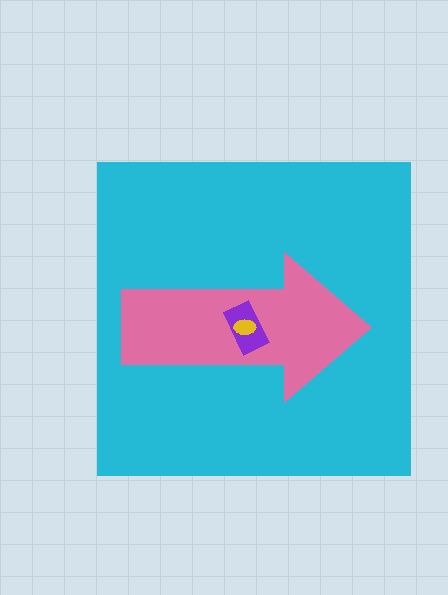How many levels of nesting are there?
4.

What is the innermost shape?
The yellow ellipse.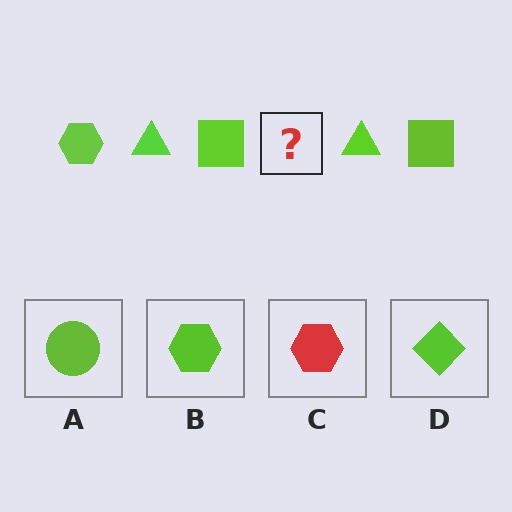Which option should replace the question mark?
Option B.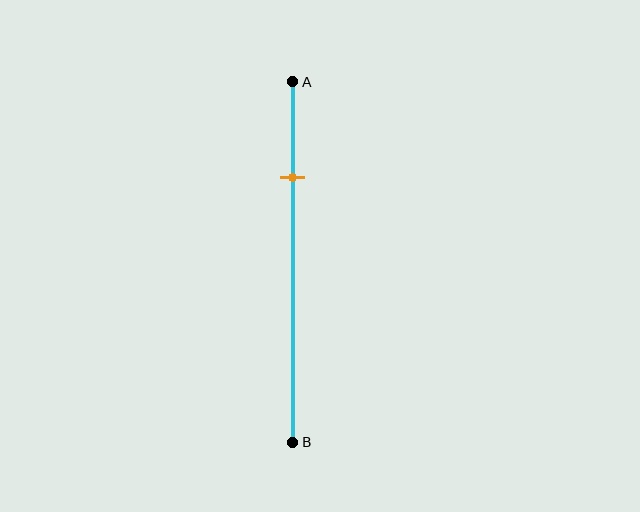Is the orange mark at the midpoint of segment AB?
No, the mark is at about 25% from A, not at the 50% midpoint.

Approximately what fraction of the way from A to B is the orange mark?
The orange mark is approximately 25% of the way from A to B.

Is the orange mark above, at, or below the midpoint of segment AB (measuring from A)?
The orange mark is above the midpoint of segment AB.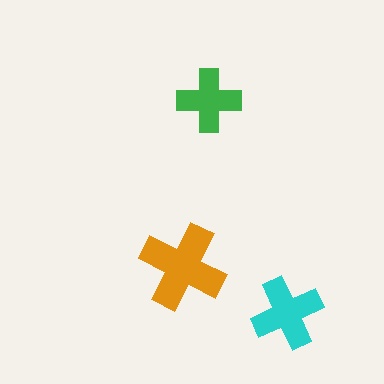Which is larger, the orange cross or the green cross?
The orange one.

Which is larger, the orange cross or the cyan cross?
The orange one.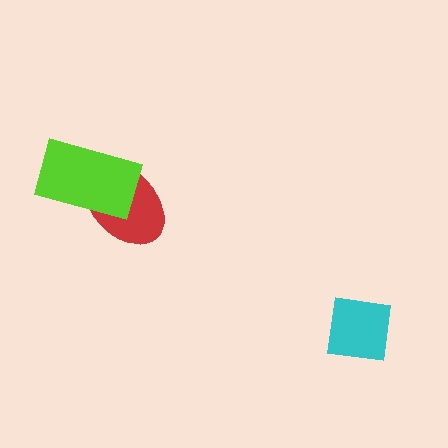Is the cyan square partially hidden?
No, no other shape covers it.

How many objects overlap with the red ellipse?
1 object overlaps with the red ellipse.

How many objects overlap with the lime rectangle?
1 object overlaps with the lime rectangle.